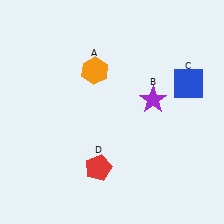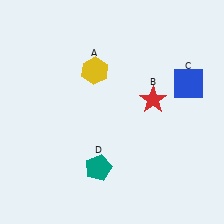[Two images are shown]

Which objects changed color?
A changed from orange to yellow. B changed from purple to red. D changed from red to teal.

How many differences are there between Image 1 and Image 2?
There are 3 differences between the two images.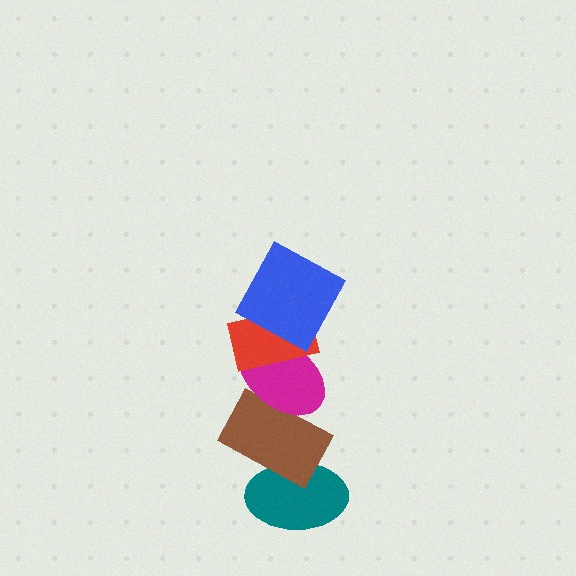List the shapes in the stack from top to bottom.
From top to bottom: the blue square, the red rectangle, the magenta ellipse, the brown rectangle, the teal ellipse.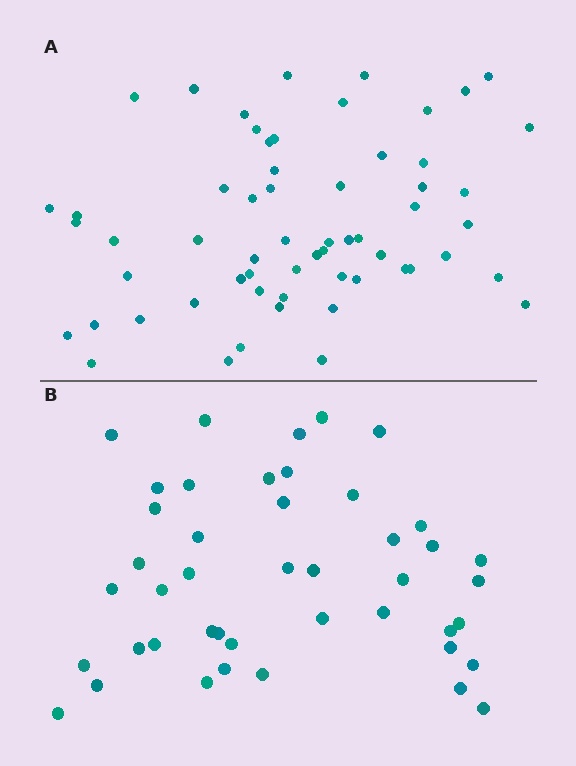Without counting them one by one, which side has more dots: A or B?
Region A (the top region) has more dots.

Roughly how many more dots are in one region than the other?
Region A has approximately 15 more dots than region B.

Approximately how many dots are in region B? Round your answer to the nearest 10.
About 40 dots. (The exact count is 44, which rounds to 40.)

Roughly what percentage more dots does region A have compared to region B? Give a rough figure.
About 35% more.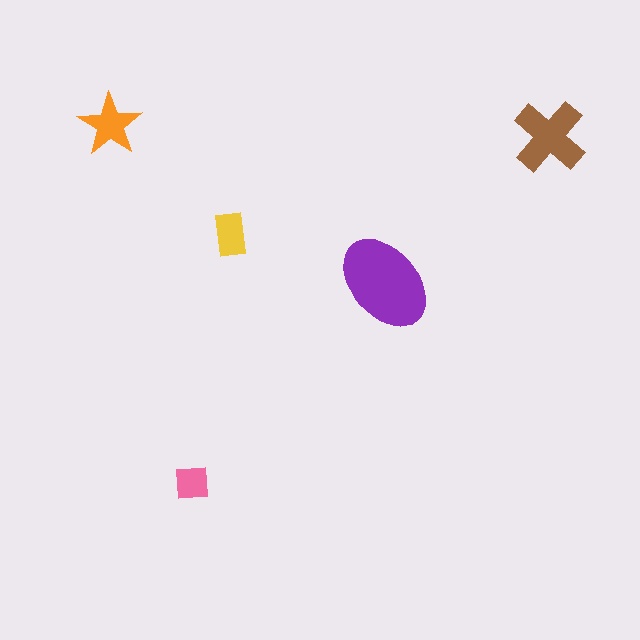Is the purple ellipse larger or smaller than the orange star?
Larger.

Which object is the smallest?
The pink square.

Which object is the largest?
The purple ellipse.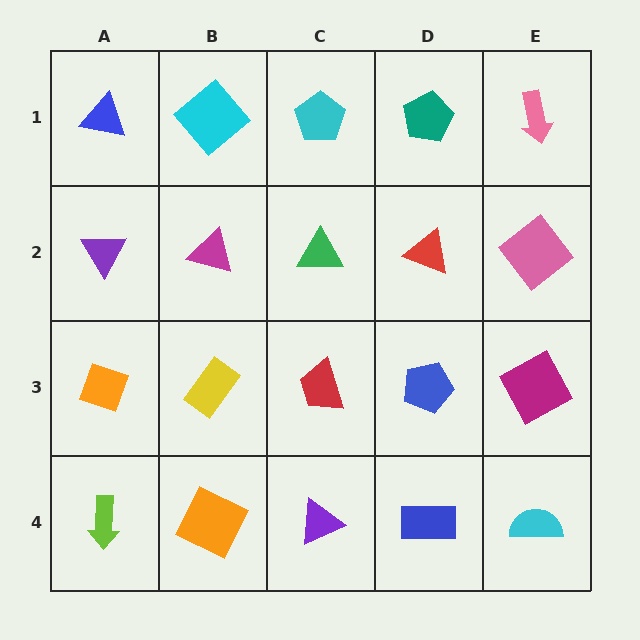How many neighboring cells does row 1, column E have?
2.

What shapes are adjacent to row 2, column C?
A cyan pentagon (row 1, column C), a red trapezoid (row 3, column C), a magenta triangle (row 2, column B), a red triangle (row 2, column D).